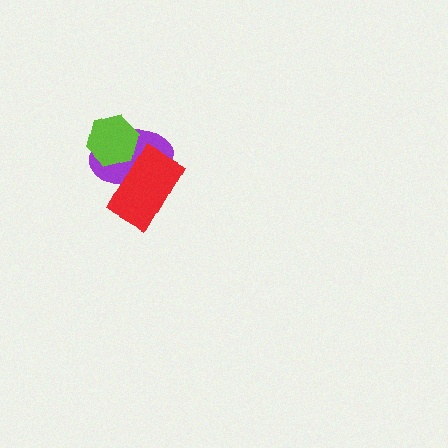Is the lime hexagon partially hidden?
No, no other shape covers it.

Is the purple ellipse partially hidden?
Yes, it is partially covered by another shape.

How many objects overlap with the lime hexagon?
2 objects overlap with the lime hexagon.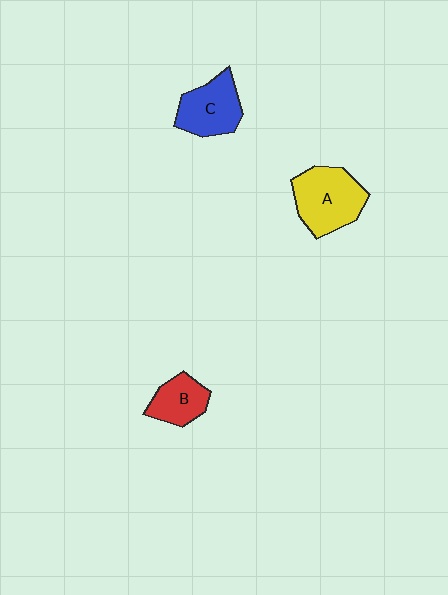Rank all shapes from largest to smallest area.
From largest to smallest: A (yellow), C (blue), B (red).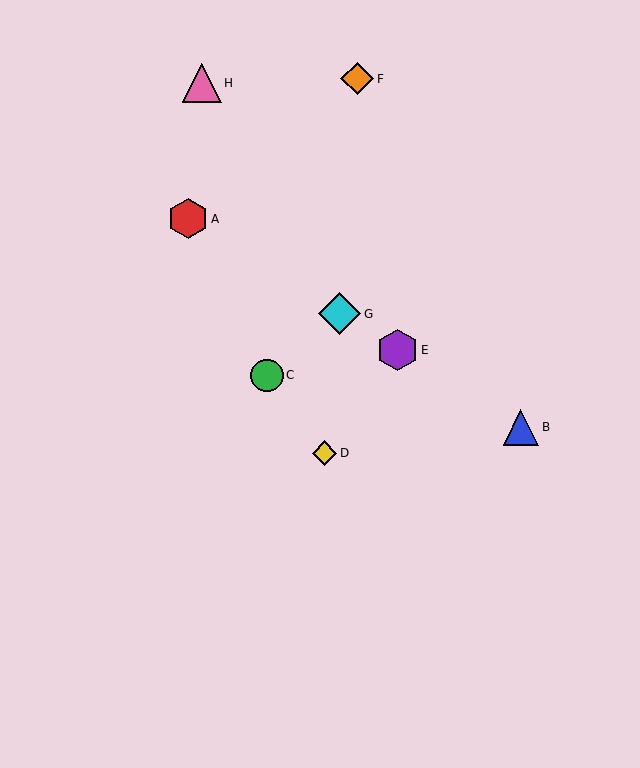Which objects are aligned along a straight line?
Objects A, B, E, G are aligned along a straight line.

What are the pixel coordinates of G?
Object G is at (340, 314).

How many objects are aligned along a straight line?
4 objects (A, B, E, G) are aligned along a straight line.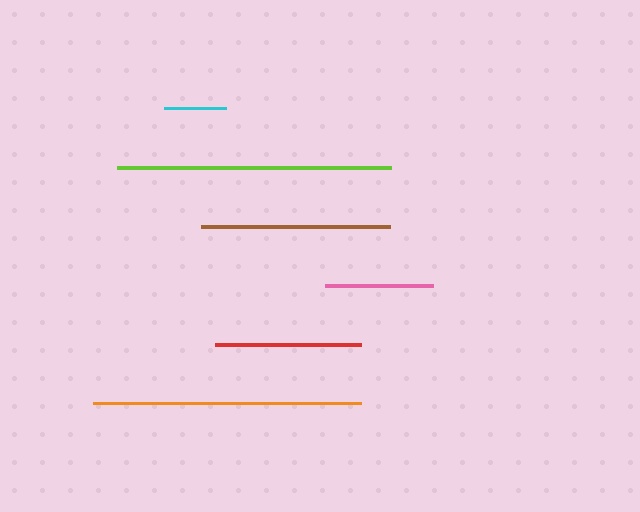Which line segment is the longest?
The lime line is the longest at approximately 274 pixels.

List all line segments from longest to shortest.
From longest to shortest: lime, orange, brown, red, pink, cyan.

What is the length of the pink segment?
The pink segment is approximately 108 pixels long.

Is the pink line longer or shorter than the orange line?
The orange line is longer than the pink line.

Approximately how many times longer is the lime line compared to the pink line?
The lime line is approximately 2.5 times the length of the pink line.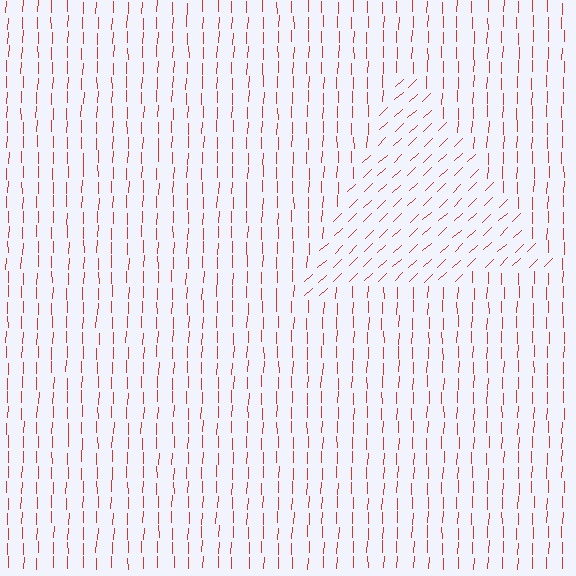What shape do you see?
I see a triangle.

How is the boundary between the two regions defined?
The boundary is defined purely by a change in line orientation (approximately 45 degrees difference). All lines are the same color and thickness.